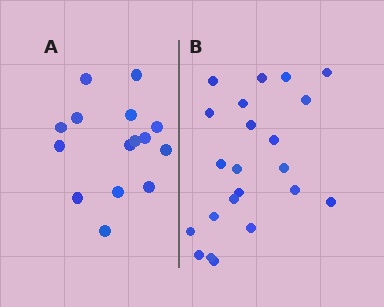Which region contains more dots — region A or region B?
Region B (the right region) has more dots.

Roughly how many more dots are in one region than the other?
Region B has roughly 8 or so more dots than region A.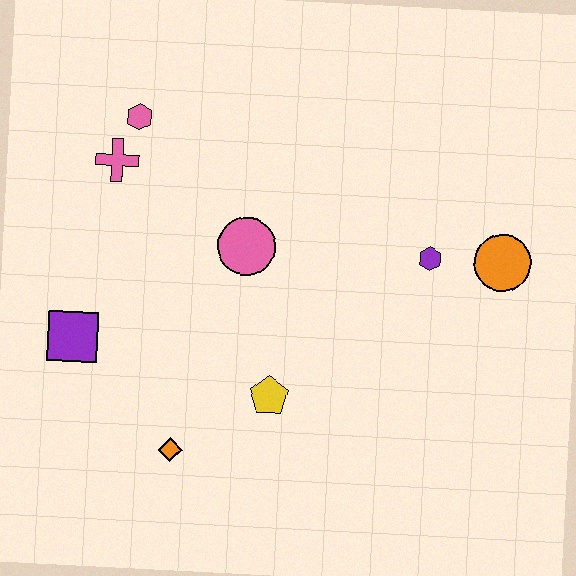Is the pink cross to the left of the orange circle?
Yes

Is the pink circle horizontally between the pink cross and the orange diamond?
No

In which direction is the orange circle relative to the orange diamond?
The orange circle is to the right of the orange diamond.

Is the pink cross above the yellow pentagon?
Yes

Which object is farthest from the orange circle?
The purple square is farthest from the orange circle.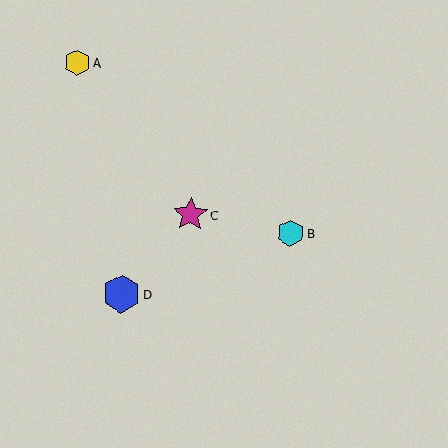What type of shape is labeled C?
Shape C is a magenta star.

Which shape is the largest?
The blue hexagon (labeled D) is the largest.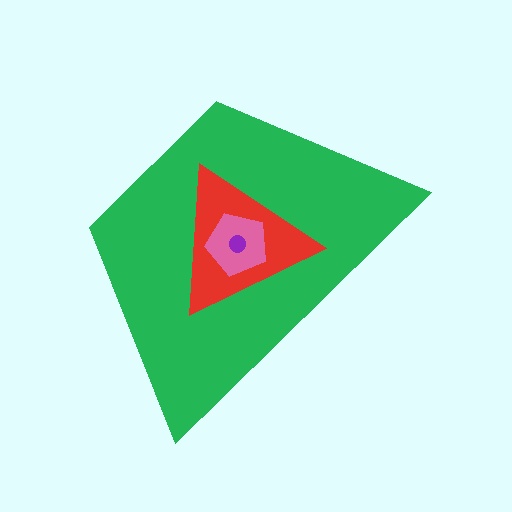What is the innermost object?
The purple circle.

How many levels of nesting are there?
4.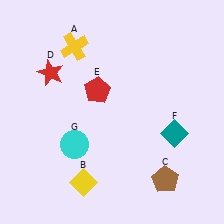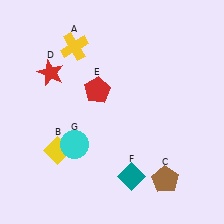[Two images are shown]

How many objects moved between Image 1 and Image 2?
2 objects moved between the two images.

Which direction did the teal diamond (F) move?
The teal diamond (F) moved left.